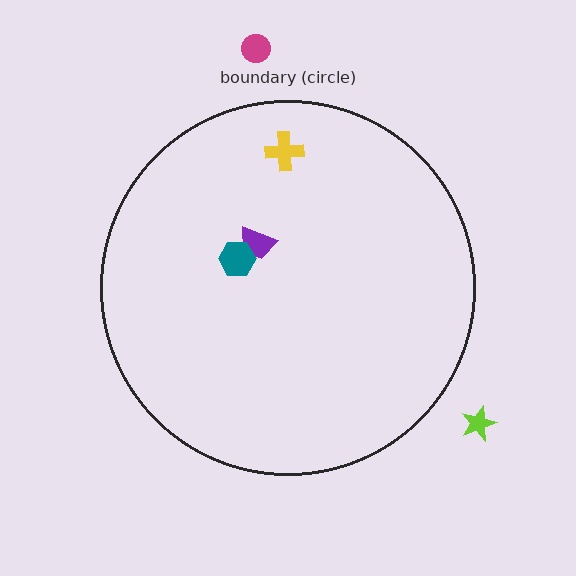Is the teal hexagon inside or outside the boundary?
Inside.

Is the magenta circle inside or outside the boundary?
Outside.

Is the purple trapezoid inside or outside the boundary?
Inside.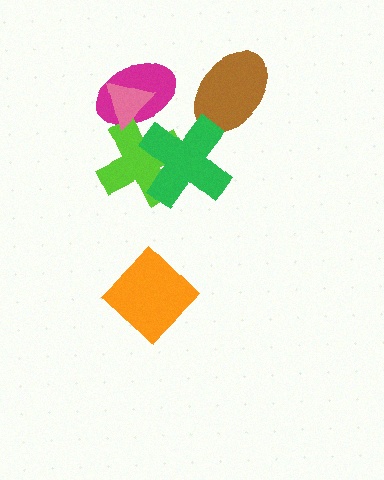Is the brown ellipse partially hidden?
Yes, it is partially covered by another shape.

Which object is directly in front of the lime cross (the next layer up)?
The green cross is directly in front of the lime cross.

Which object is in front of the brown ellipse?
The green cross is in front of the brown ellipse.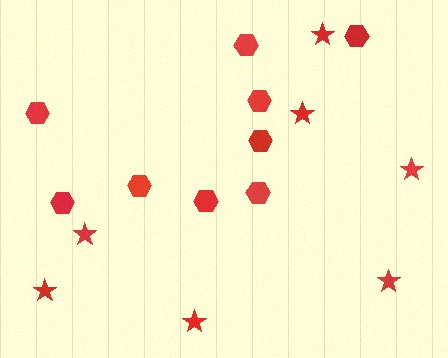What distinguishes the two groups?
There are 2 groups: one group of stars (7) and one group of hexagons (9).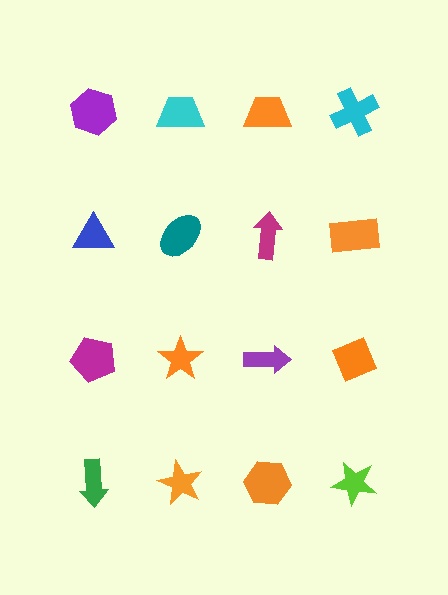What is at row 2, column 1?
A blue triangle.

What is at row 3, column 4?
An orange diamond.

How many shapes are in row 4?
4 shapes.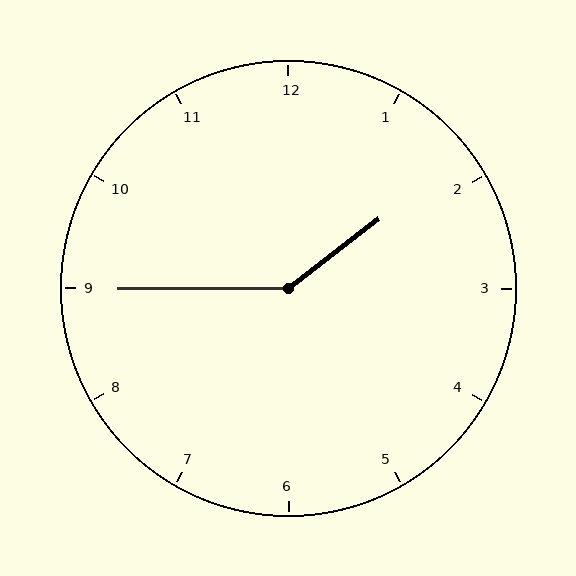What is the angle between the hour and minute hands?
Approximately 142 degrees.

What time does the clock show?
1:45.